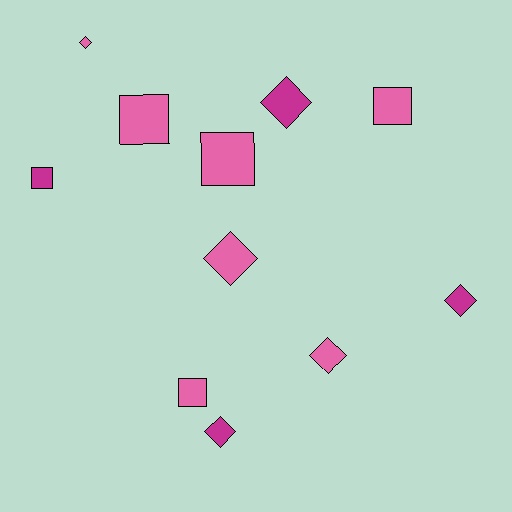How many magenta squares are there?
There is 1 magenta square.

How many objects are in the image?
There are 11 objects.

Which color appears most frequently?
Pink, with 7 objects.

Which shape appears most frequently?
Diamond, with 6 objects.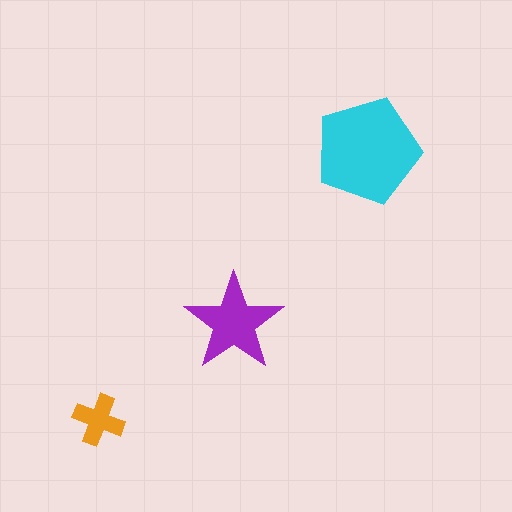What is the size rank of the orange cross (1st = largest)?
3rd.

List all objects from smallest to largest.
The orange cross, the purple star, the cyan pentagon.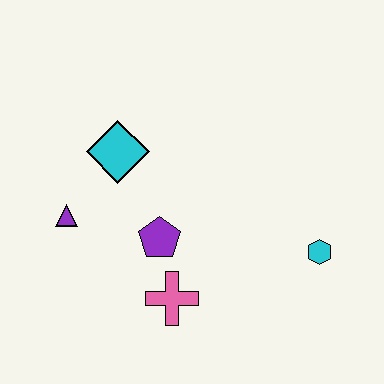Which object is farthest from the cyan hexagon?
The purple triangle is farthest from the cyan hexagon.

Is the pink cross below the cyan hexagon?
Yes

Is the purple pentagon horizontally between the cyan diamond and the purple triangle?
No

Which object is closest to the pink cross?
The purple pentagon is closest to the pink cross.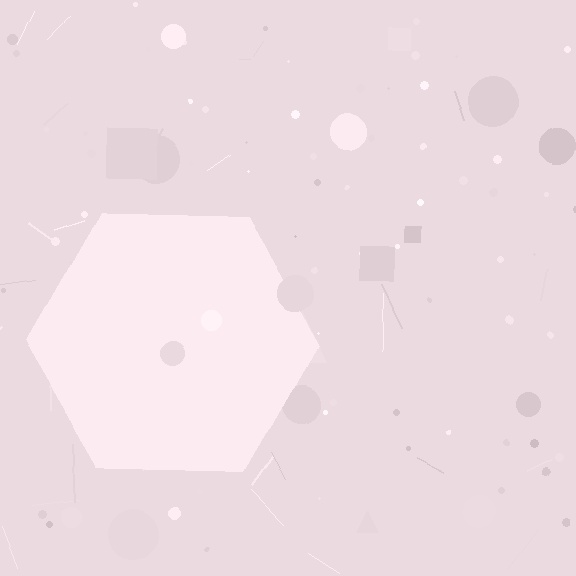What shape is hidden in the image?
A hexagon is hidden in the image.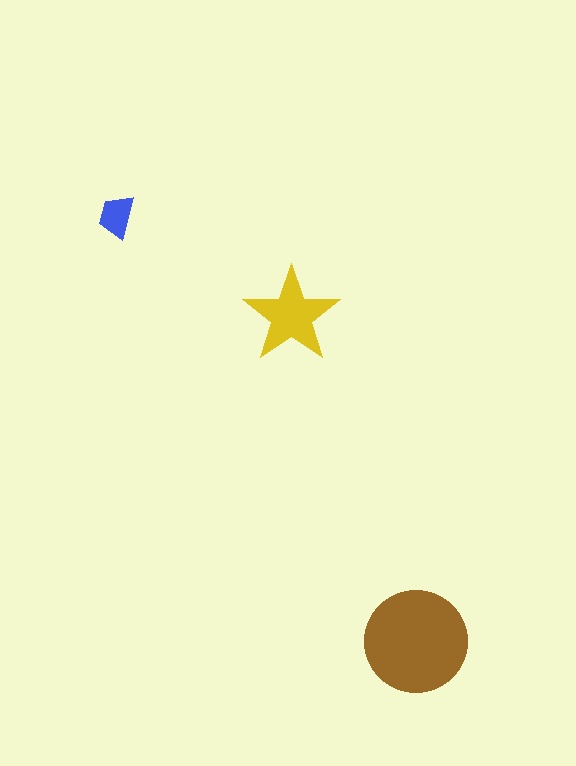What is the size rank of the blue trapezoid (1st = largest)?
3rd.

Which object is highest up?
The blue trapezoid is topmost.